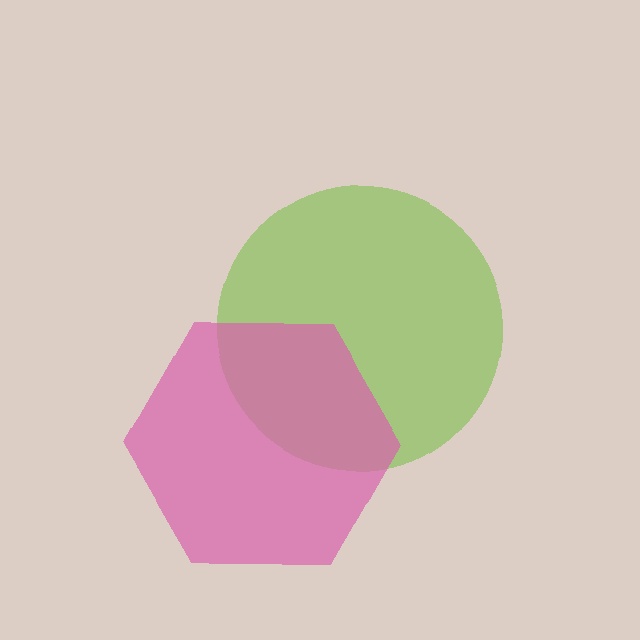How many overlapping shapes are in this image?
There are 2 overlapping shapes in the image.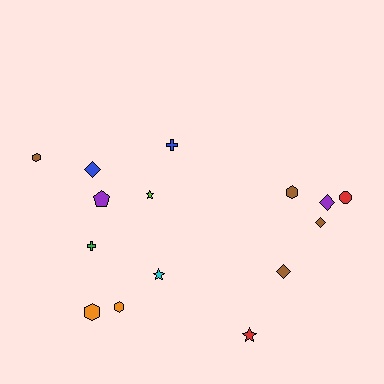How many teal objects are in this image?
There are no teal objects.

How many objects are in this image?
There are 15 objects.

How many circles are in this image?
There is 1 circle.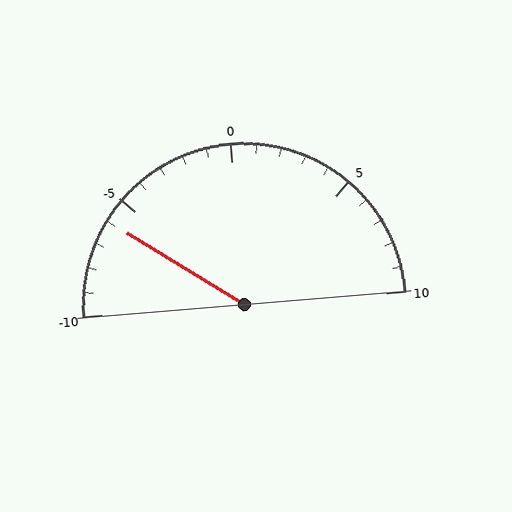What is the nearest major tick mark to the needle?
The nearest major tick mark is -5.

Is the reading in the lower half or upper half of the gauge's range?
The reading is in the lower half of the range (-10 to 10).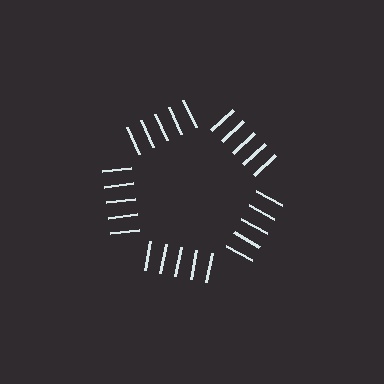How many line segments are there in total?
25 — 5 along each of the 5 edges.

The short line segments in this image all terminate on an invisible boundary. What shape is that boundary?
An illusory pentagon — the line segments terminate on its edges but no continuous stroke is drawn.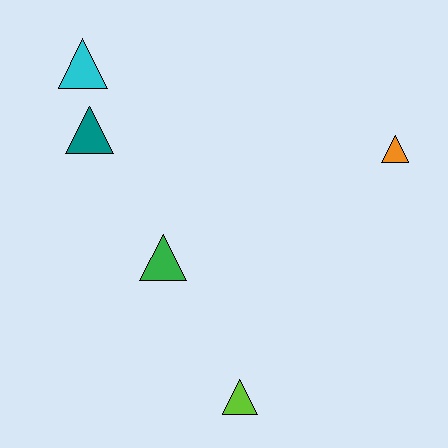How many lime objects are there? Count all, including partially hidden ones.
There is 1 lime object.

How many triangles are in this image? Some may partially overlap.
There are 5 triangles.